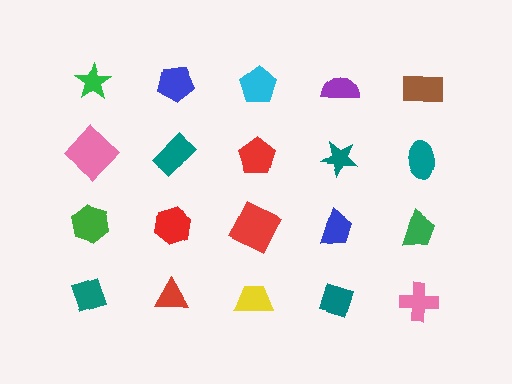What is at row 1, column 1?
A green star.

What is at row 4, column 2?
A red triangle.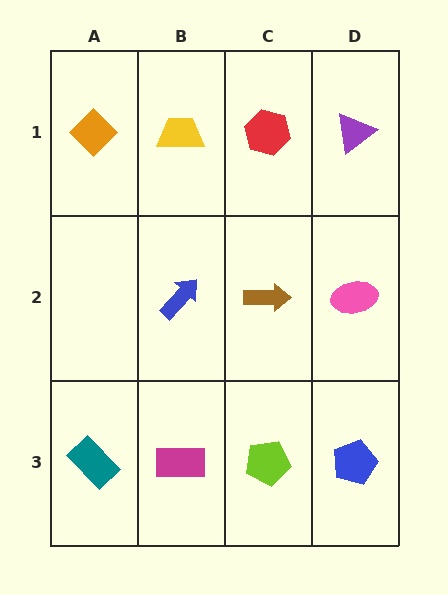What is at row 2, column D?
A pink ellipse.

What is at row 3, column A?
A teal rectangle.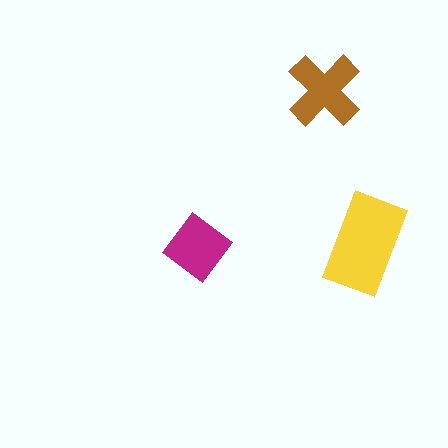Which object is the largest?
The yellow rectangle.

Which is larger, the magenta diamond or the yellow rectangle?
The yellow rectangle.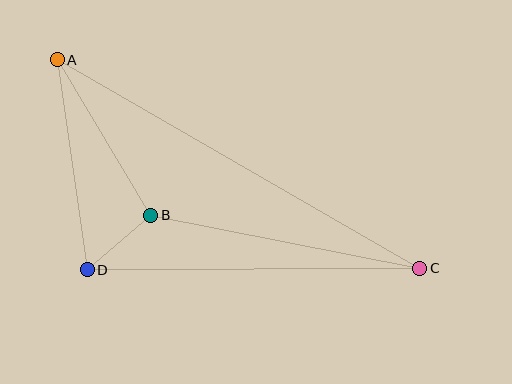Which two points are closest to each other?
Points B and D are closest to each other.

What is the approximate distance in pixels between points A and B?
The distance between A and B is approximately 182 pixels.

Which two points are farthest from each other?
Points A and C are farthest from each other.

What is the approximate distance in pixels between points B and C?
The distance between B and C is approximately 275 pixels.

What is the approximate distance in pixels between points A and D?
The distance between A and D is approximately 212 pixels.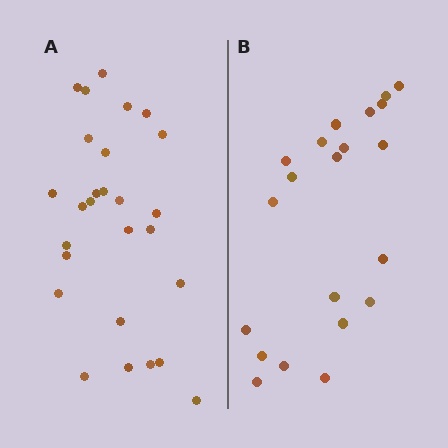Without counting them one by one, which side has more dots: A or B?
Region A (the left region) has more dots.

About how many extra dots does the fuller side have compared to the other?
Region A has about 6 more dots than region B.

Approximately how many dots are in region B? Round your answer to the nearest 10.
About 20 dots. (The exact count is 21, which rounds to 20.)